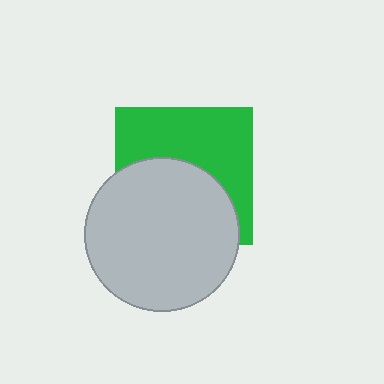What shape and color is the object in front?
The object in front is a light gray circle.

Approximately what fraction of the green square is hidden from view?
Roughly 50% of the green square is hidden behind the light gray circle.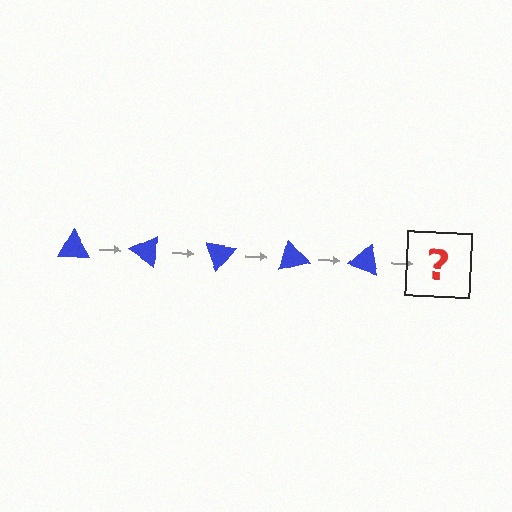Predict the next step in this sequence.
The next step is a blue triangle rotated 175 degrees.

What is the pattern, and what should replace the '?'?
The pattern is that the triangle rotates 35 degrees each step. The '?' should be a blue triangle rotated 175 degrees.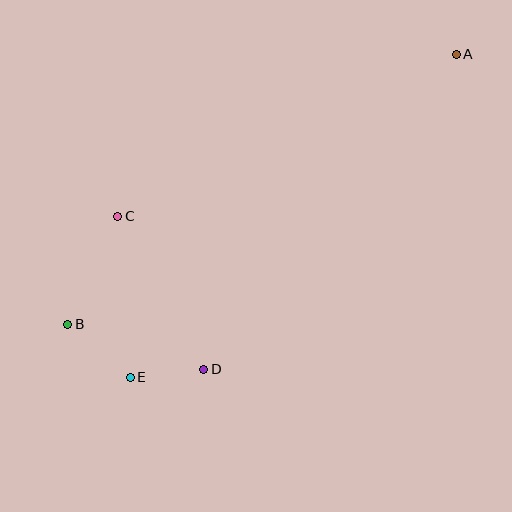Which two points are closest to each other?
Points D and E are closest to each other.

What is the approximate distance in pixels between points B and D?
The distance between B and D is approximately 143 pixels.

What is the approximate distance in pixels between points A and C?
The distance between A and C is approximately 375 pixels.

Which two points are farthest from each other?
Points A and B are farthest from each other.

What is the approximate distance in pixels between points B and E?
The distance between B and E is approximately 82 pixels.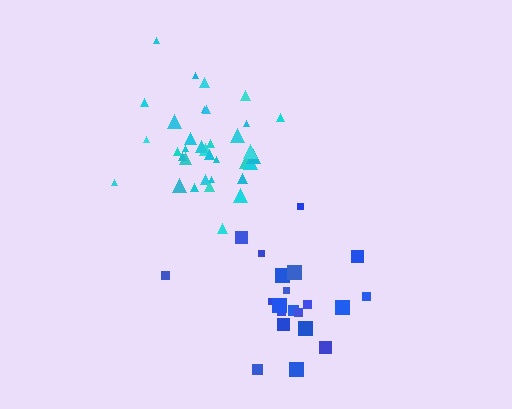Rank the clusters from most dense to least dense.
cyan, blue.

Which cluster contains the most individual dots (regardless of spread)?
Cyan (35).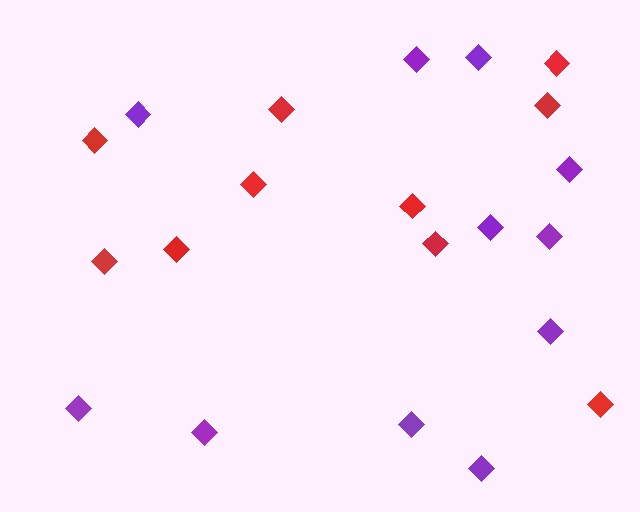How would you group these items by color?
There are 2 groups: one group of red diamonds (10) and one group of purple diamonds (11).